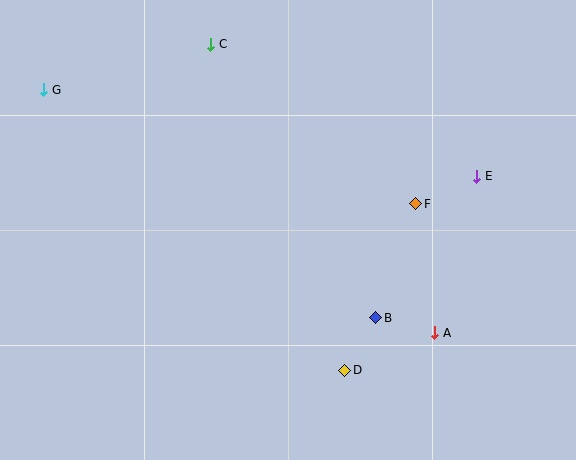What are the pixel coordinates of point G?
Point G is at (44, 90).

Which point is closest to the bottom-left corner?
Point D is closest to the bottom-left corner.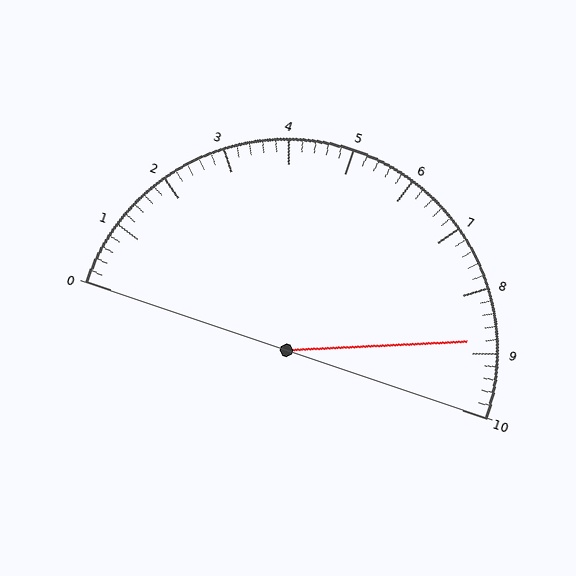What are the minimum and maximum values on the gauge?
The gauge ranges from 0 to 10.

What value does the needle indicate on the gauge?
The needle indicates approximately 8.8.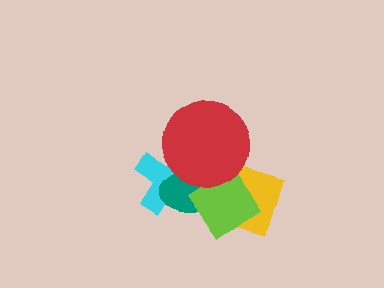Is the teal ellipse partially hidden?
Yes, it is partially covered by another shape.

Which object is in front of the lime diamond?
The red circle is in front of the lime diamond.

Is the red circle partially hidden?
No, no other shape covers it.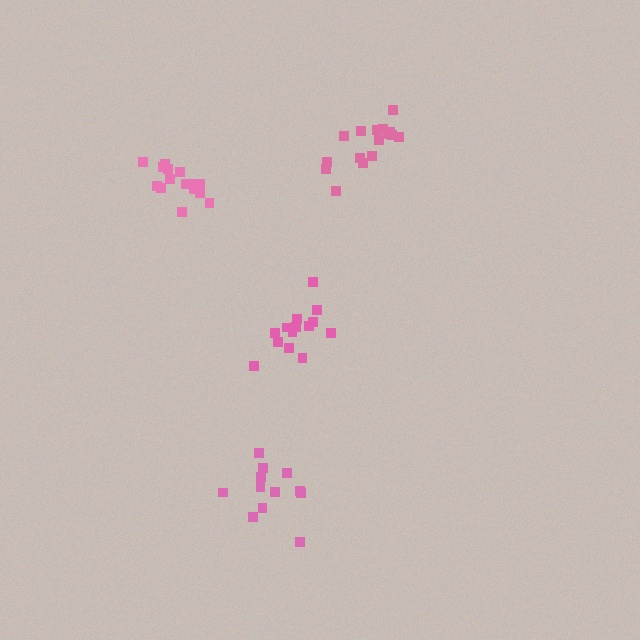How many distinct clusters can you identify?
There are 4 distinct clusters.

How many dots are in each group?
Group 1: 16 dots, Group 2: 14 dots, Group 3: 12 dots, Group 4: 16 dots (58 total).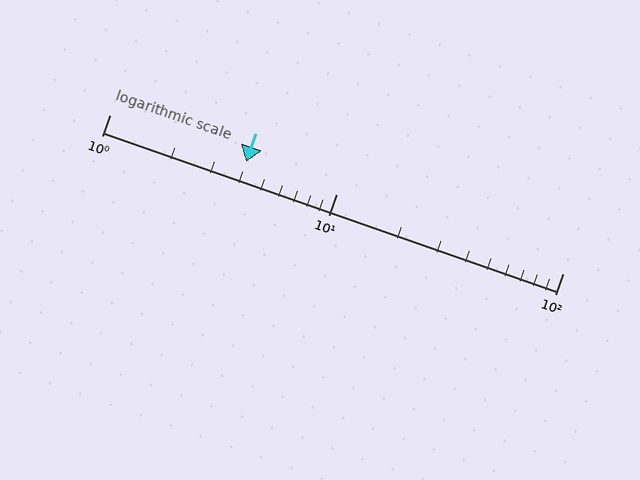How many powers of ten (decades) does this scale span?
The scale spans 2 decades, from 1 to 100.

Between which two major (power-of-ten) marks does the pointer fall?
The pointer is between 1 and 10.